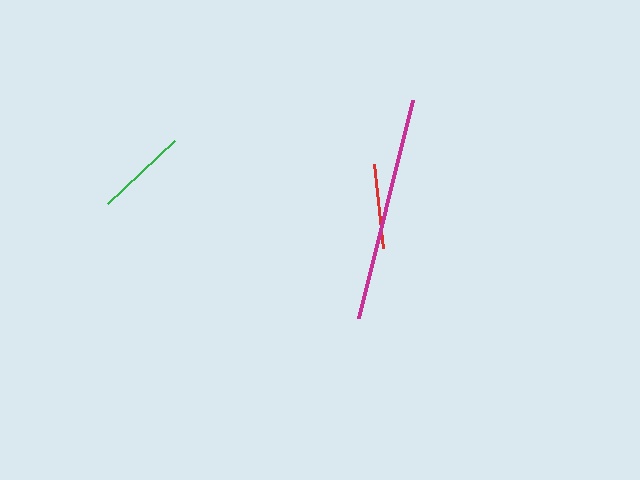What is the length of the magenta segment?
The magenta segment is approximately 224 pixels long.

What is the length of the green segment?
The green segment is approximately 92 pixels long.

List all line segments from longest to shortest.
From longest to shortest: magenta, green, red.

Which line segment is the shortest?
The red line is the shortest at approximately 84 pixels.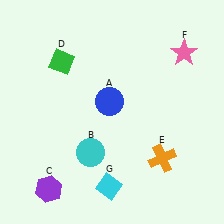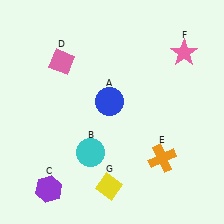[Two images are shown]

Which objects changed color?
D changed from green to pink. G changed from cyan to yellow.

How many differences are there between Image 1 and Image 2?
There are 2 differences between the two images.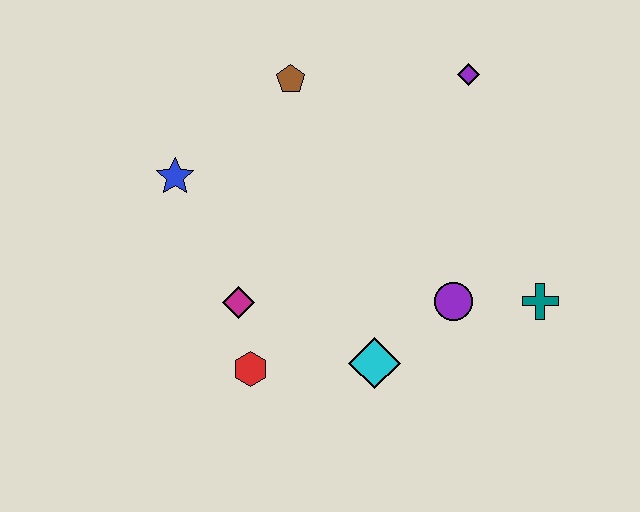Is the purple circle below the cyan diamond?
No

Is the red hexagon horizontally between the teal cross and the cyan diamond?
No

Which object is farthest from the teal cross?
The blue star is farthest from the teal cross.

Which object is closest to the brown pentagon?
The blue star is closest to the brown pentagon.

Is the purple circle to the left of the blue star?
No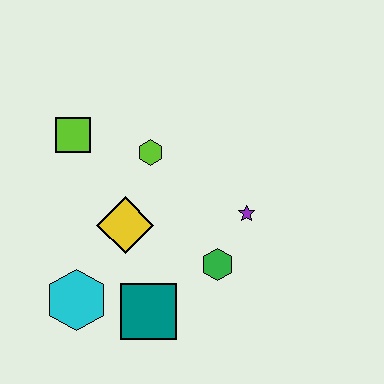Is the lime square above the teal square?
Yes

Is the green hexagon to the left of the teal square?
No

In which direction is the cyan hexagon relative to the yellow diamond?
The cyan hexagon is below the yellow diamond.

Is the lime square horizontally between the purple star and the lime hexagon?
No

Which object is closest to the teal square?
The cyan hexagon is closest to the teal square.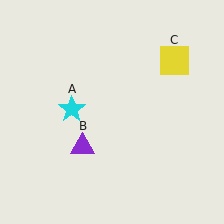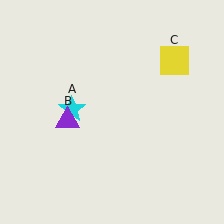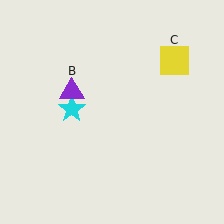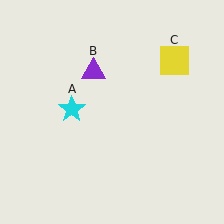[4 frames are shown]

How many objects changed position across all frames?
1 object changed position: purple triangle (object B).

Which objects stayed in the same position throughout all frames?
Cyan star (object A) and yellow square (object C) remained stationary.